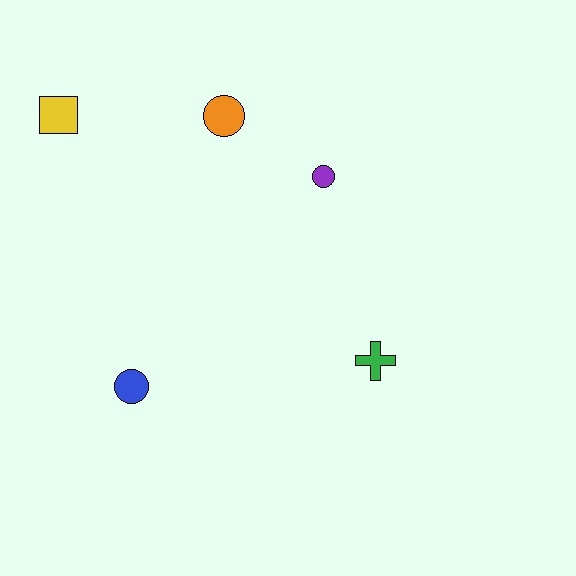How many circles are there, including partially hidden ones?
There are 3 circles.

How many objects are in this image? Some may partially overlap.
There are 5 objects.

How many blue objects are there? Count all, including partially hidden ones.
There is 1 blue object.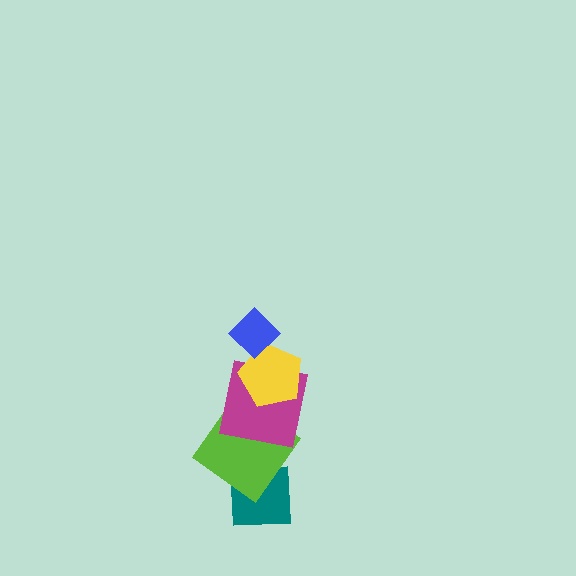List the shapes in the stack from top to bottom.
From top to bottom: the blue diamond, the yellow pentagon, the magenta square, the lime diamond, the teal square.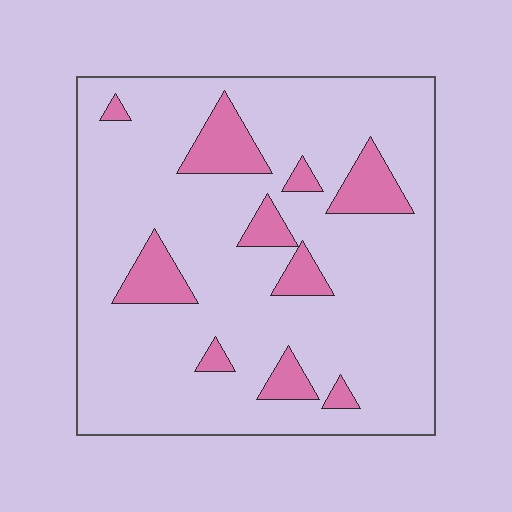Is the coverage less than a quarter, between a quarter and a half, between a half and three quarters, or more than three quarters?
Less than a quarter.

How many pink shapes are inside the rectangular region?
10.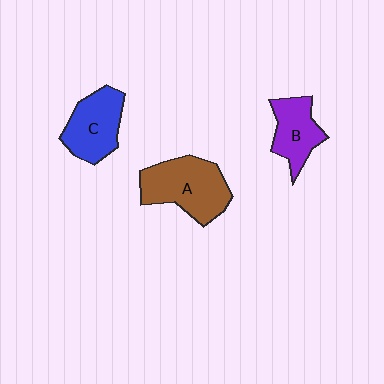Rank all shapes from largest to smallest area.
From largest to smallest: A (brown), C (blue), B (purple).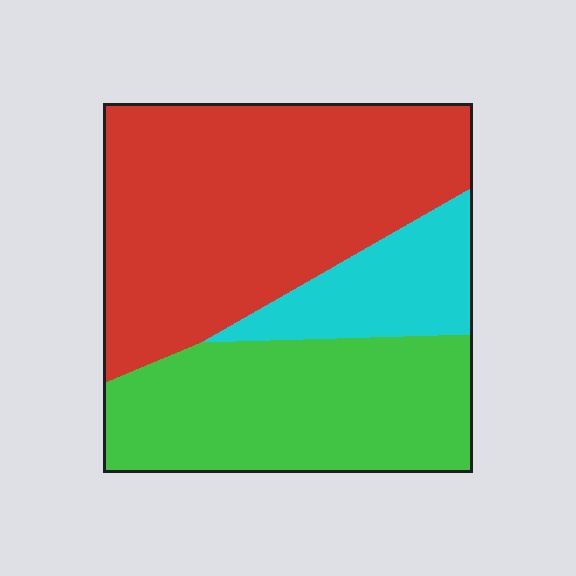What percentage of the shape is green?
Green covers around 35% of the shape.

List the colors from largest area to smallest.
From largest to smallest: red, green, cyan.